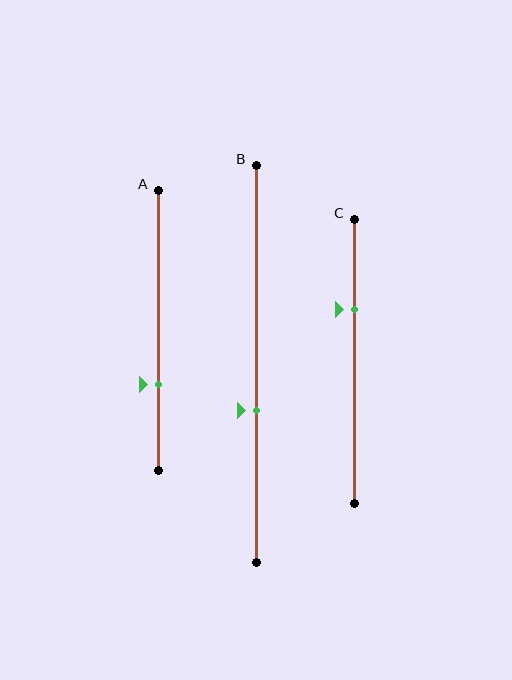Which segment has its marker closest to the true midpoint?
Segment B has its marker closest to the true midpoint.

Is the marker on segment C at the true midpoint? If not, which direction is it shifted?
No, the marker on segment C is shifted upward by about 18% of the segment length.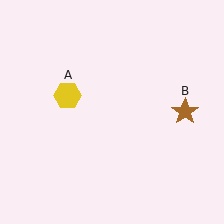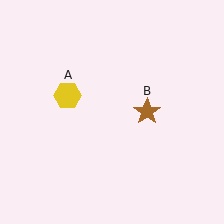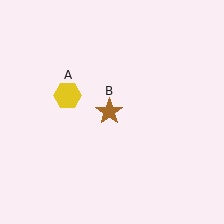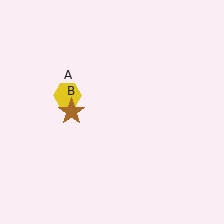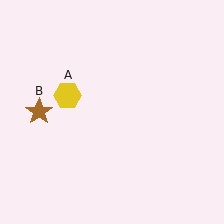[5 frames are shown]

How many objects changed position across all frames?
1 object changed position: brown star (object B).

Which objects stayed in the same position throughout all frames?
Yellow hexagon (object A) remained stationary.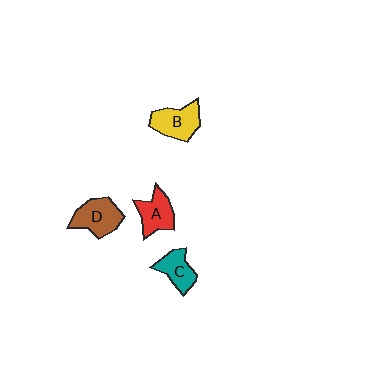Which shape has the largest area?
Shape D (brown).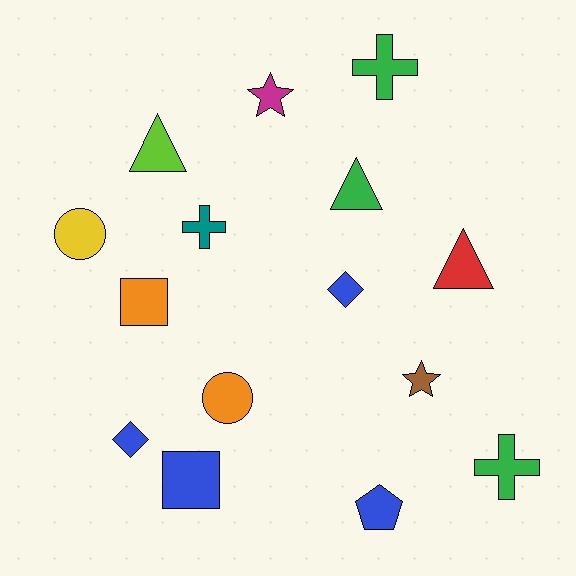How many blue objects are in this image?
There are 4 blue objects.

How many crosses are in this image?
There are 3 crosses.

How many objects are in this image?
There are 15 objects.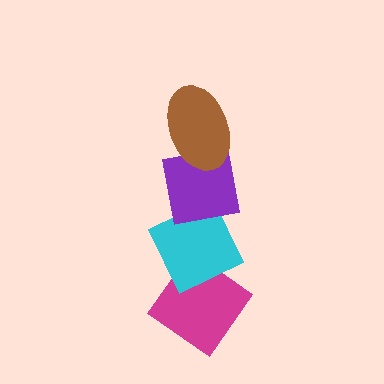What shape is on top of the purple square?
The brown ellipse is on top of the purple square.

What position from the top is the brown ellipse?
The brown ellipse is 1st from the top.